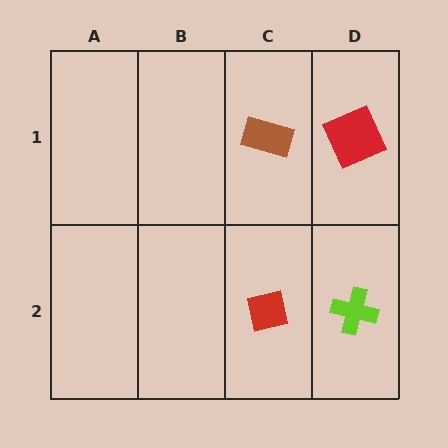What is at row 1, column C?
A brown rectangle.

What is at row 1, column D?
A red square.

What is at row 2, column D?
A lime cross.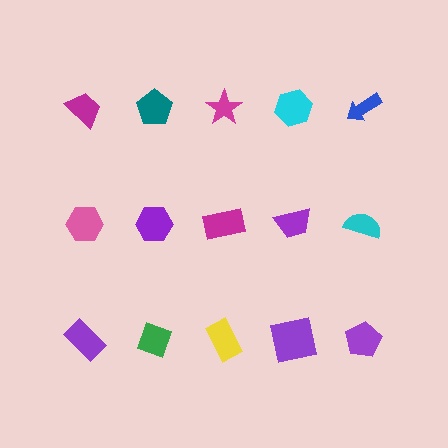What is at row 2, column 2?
A purple hexagon.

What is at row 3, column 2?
A green diamond.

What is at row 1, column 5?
A blue arrow.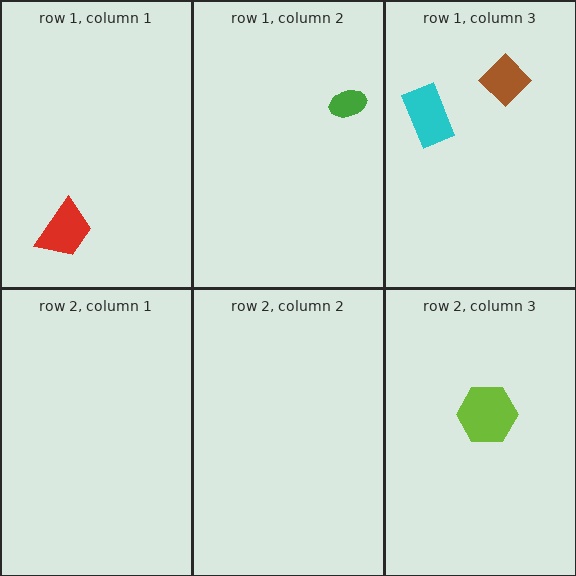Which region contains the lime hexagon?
The row 2, column 3 region.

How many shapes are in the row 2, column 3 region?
1.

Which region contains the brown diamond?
The row 1, column 3 region.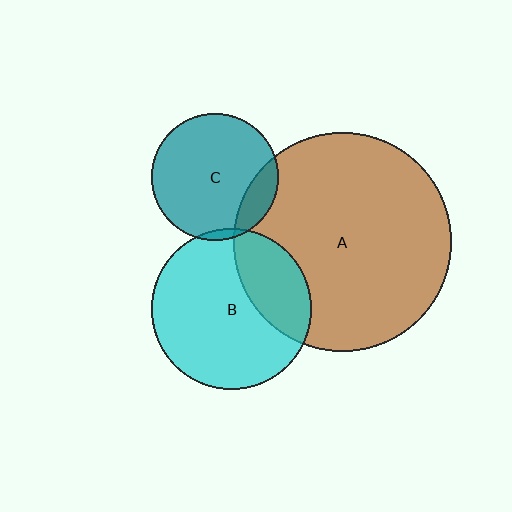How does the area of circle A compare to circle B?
Approximately 1.8 times.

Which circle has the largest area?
Circle A (brown).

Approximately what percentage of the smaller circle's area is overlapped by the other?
Approximately 5%.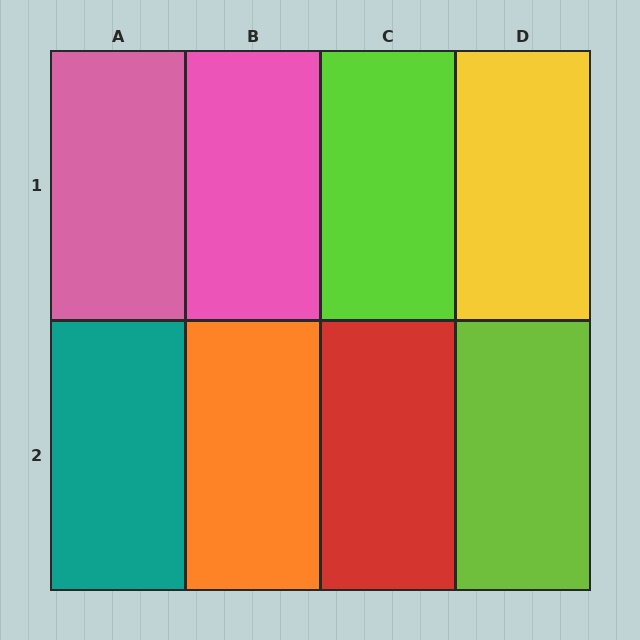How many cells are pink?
2 cells are pink.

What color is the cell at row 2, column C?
Red.